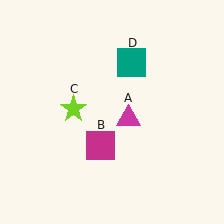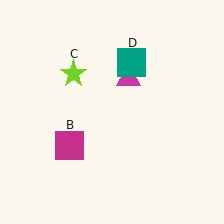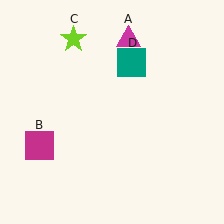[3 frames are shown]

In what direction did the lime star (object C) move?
The lime star (object C) moved up.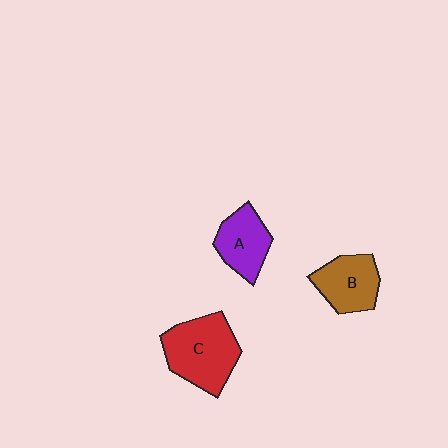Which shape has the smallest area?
Shape A (purple).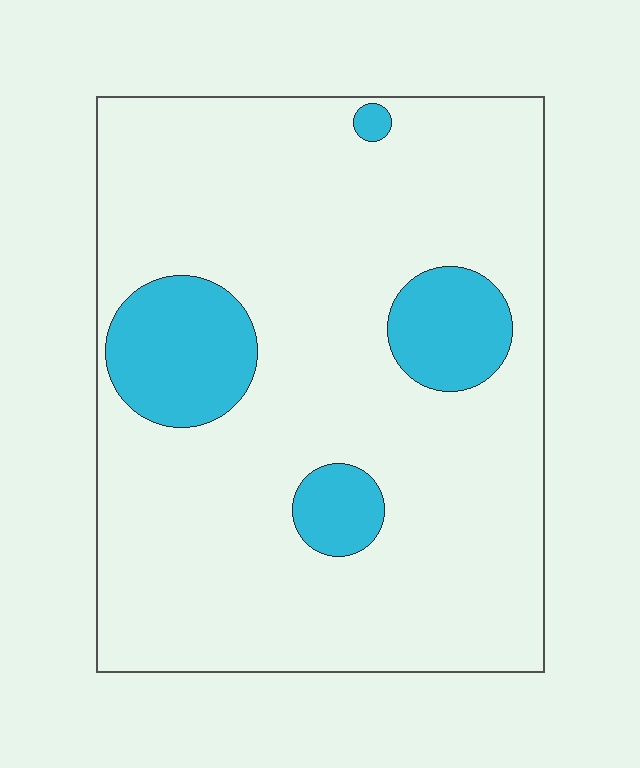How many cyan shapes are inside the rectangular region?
4.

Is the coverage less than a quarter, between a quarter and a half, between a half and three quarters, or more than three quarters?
Less than a quarter.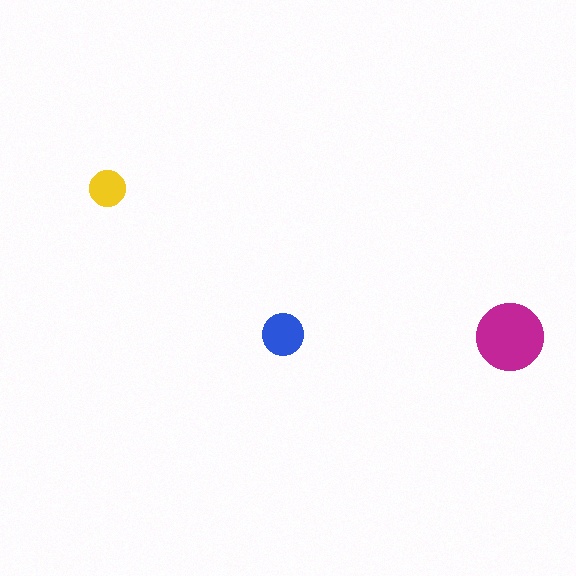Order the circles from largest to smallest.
the magenta one, the blue one, the yellow one.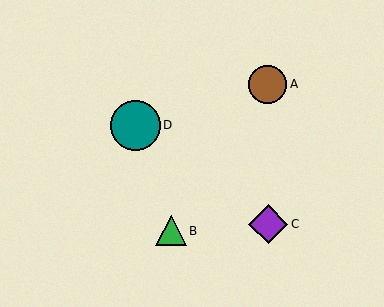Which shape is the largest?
The teal circle (labeled D) is the largest.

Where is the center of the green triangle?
The center of the green triangle is at (171, 231).